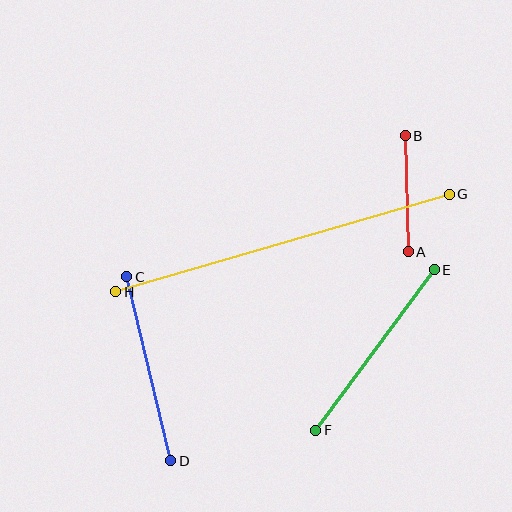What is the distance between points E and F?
The distance is approximately 199 pixels.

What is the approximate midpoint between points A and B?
The midpoint is at approximately (407, 194) pixels.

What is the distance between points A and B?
The distance is approximately 116 pixels.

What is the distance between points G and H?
The distance is approximately 348 pixels.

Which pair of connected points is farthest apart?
Points G and H are farthest apart.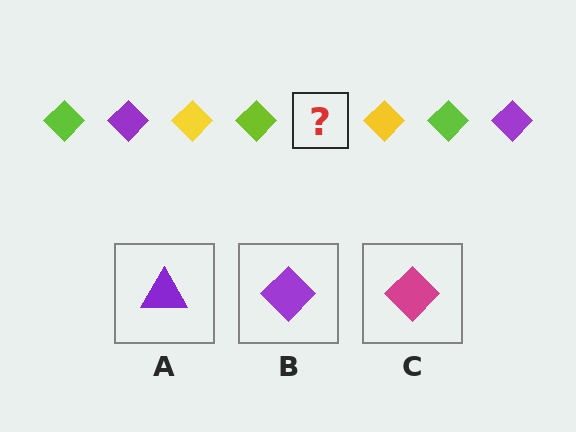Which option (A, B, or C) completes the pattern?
B.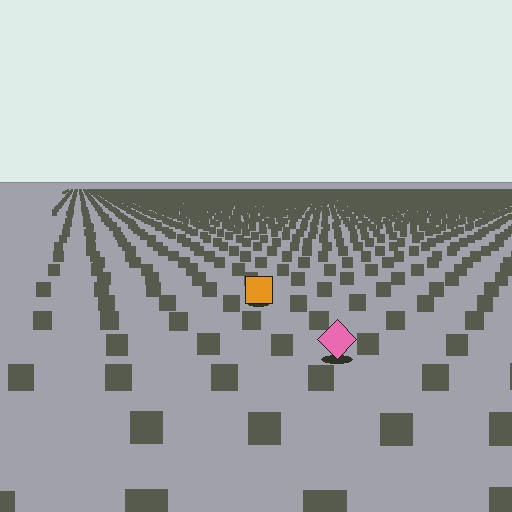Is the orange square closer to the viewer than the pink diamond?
No. The pink diamond is closer — you can tell from the texture gradient: the ground texture is coarser near it.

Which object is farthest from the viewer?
The orange square is farthest from the viewer. It appears smaller and the ground texture around it is denser.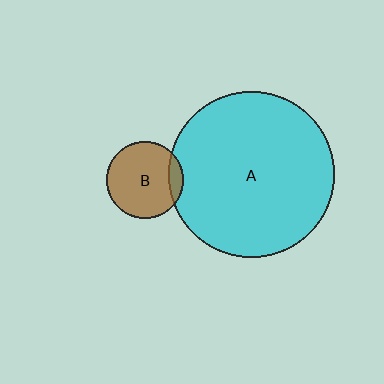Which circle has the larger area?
Circle A (cyan).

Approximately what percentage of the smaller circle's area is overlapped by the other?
Approximately 10%.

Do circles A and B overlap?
Yes.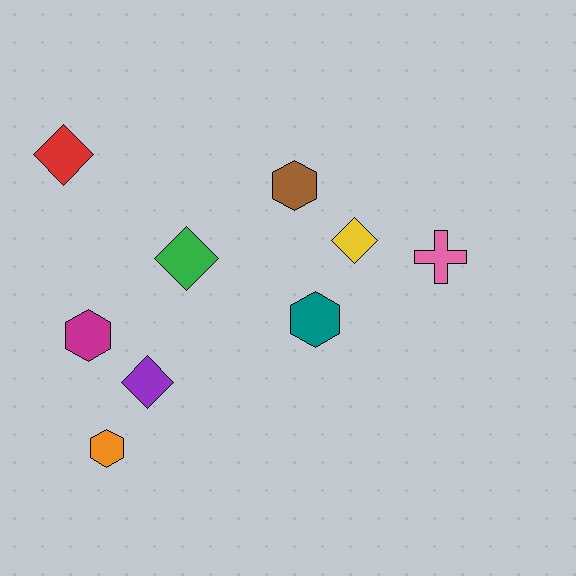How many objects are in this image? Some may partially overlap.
There are 9 objects.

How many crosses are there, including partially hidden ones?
There is 1 cross.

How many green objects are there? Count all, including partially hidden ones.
There is 1 green object.